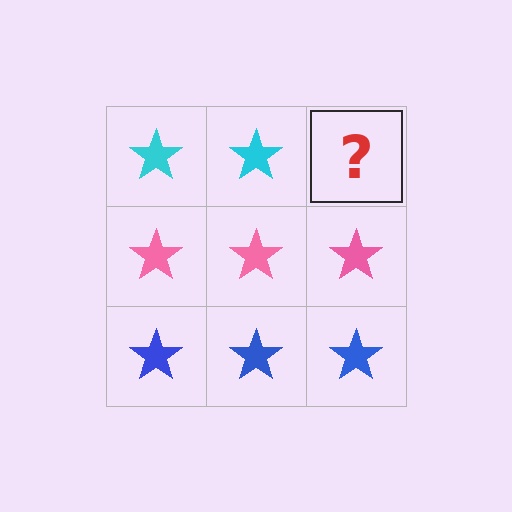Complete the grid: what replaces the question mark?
The question mark should be replaced with a cyan star.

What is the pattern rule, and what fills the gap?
The rule is that each row has a consistent color. The gap should be filled with a cyan star.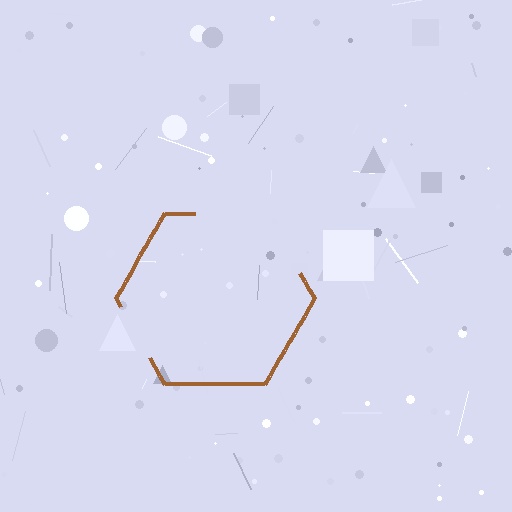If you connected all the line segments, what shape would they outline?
They would outline a hexagon.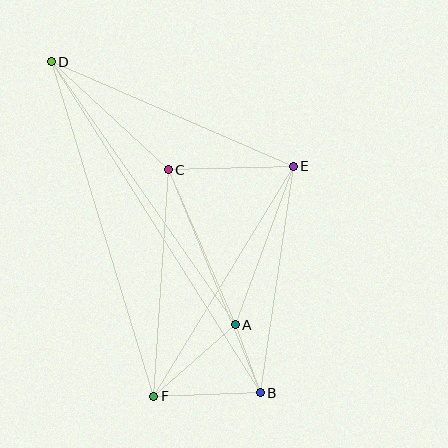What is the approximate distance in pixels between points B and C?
The distance between B and C is approximately 241 pixels.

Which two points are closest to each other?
Points A and B are closest to each other.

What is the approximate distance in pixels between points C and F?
The distance between C and F is approximately 227 pixels.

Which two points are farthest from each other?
Points B and D are farthest from each other.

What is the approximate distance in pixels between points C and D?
The distance between C and D is approximately 159 pixels.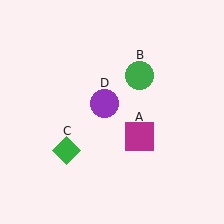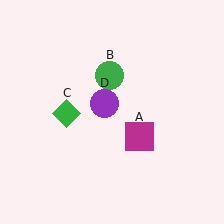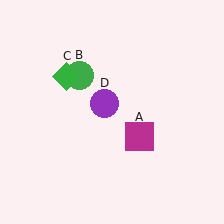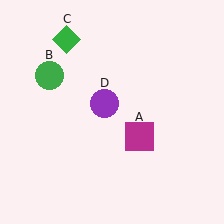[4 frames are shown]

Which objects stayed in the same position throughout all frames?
Magenta square (object A) and purple circle (object D) remained stationary.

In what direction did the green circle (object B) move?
The green circle (object B) moved left.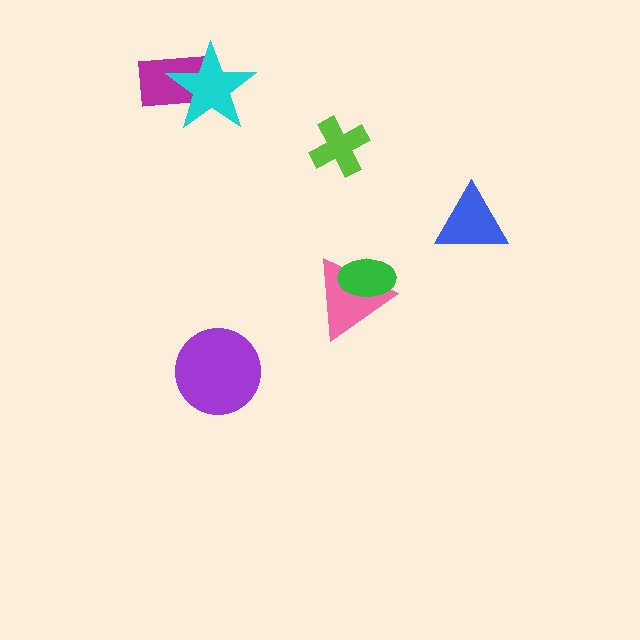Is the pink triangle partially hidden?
Yes, it is partially covered by another shape.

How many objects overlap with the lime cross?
0 objects overlap with the lime cross.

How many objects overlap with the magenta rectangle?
1 object overlaps with the magenta rectangle.